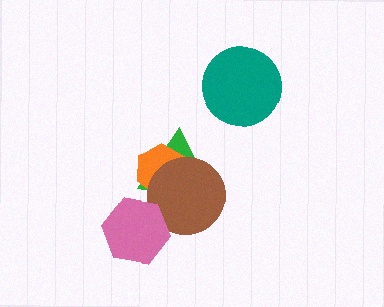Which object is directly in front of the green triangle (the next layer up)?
The orange hexagon is directly in front of the green triangle.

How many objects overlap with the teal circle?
0 objects overlap with the teal circle.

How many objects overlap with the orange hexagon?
2 objects overlap with the orange hexagon.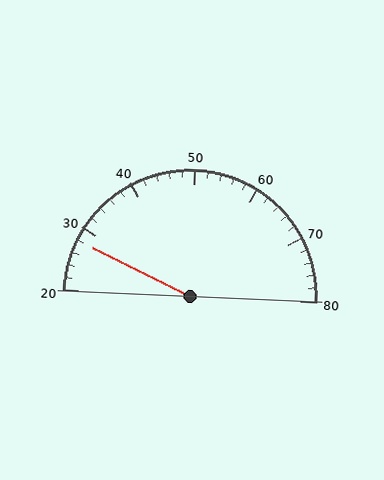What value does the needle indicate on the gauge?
The needle indicates approximately 28.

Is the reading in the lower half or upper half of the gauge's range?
The reading is in the lower half of the range (20 to 80).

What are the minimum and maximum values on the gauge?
The gauge ranges from 20 to 80.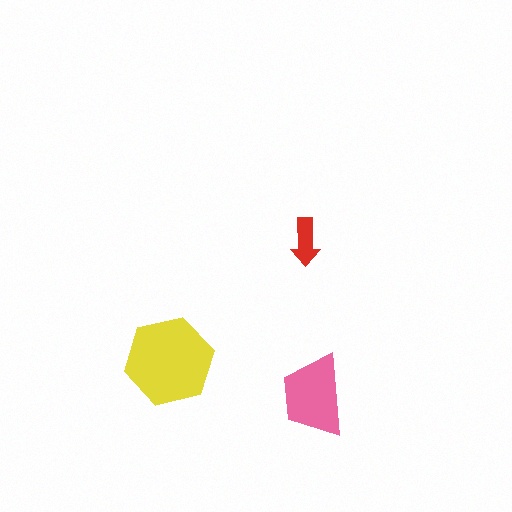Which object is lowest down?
The pink trapezoid is bottommost.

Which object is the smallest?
The red arrow.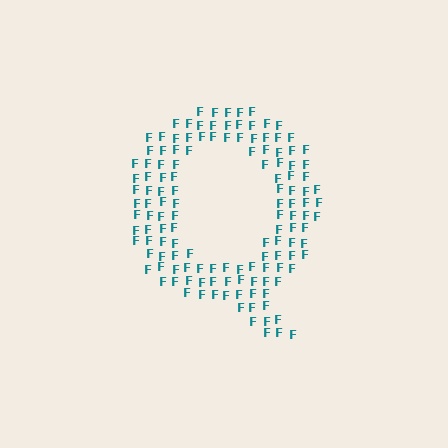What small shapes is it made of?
It is made of small letter F's.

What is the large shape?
The large shape is the letter Q.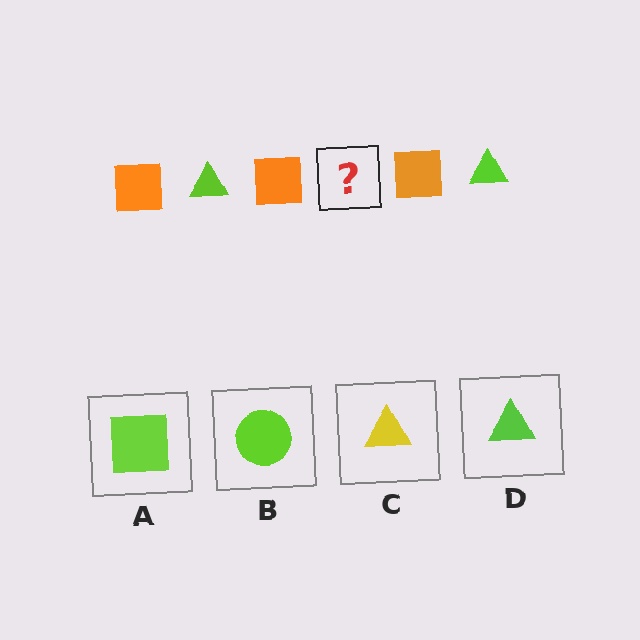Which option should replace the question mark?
Option D.